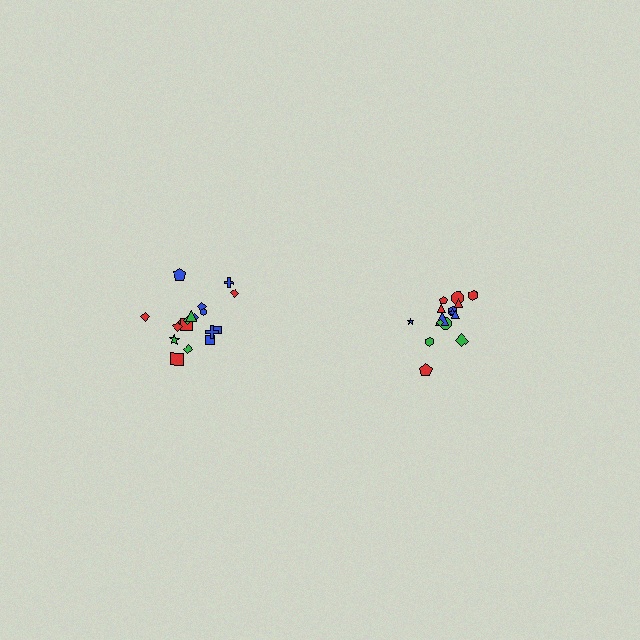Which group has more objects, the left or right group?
The left group.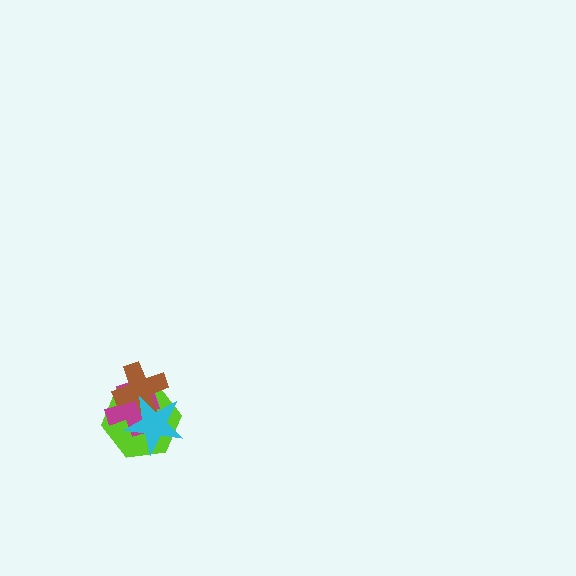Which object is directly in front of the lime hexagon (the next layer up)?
The magenta cross is directly in front of the lime hexagon.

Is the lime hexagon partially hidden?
Yes, it is partially covered by another shape.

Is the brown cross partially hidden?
Yes, it is partially covered by another shape.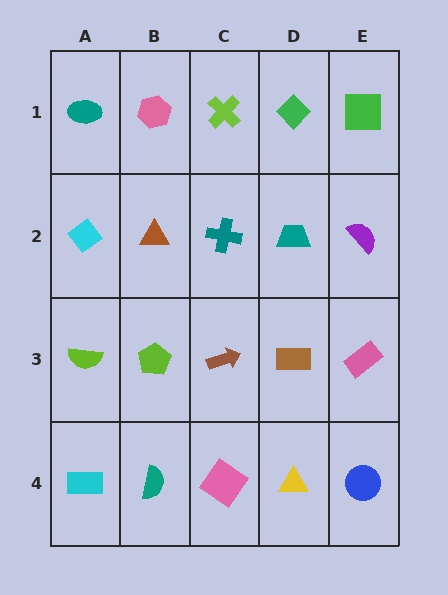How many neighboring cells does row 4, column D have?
3.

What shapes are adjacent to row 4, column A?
A lime semicircle (row 3, column A), a teal semicircle (row 4, column B).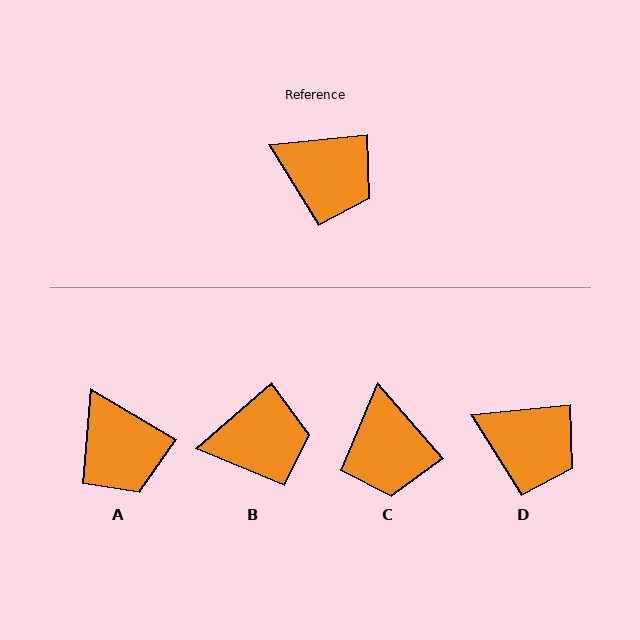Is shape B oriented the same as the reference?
No, it is off by about 35 degrees.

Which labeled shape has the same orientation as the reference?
D.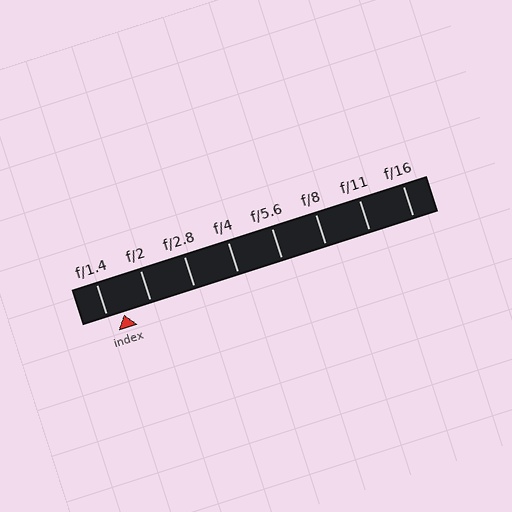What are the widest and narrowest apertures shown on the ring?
The widest aperture shown is f/1.4 and the narrowest is f/16.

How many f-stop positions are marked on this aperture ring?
There are 8 f-stop positions marked.